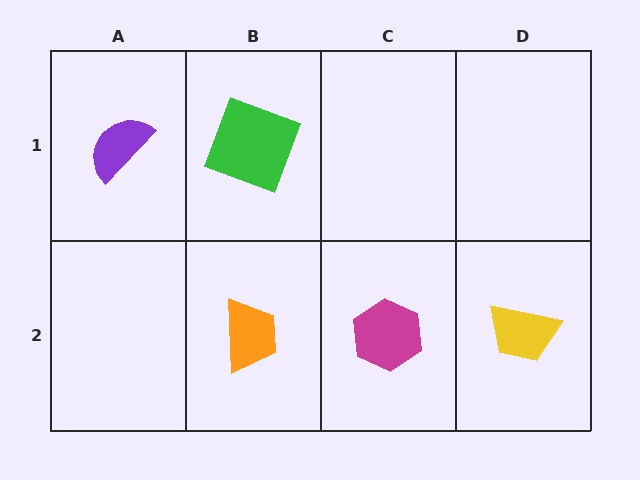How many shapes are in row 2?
3 shapes.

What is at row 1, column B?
A green square.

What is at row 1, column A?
A purple semicircle.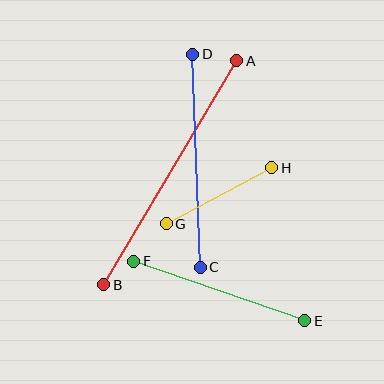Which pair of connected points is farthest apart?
Points A and B are farthest apart.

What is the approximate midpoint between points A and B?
The midpoint is at approximately (170, 173) pixels.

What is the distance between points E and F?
The distance is approximately 181 pixels.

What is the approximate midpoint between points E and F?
The midpoint is at approximately (219, 291) pixels.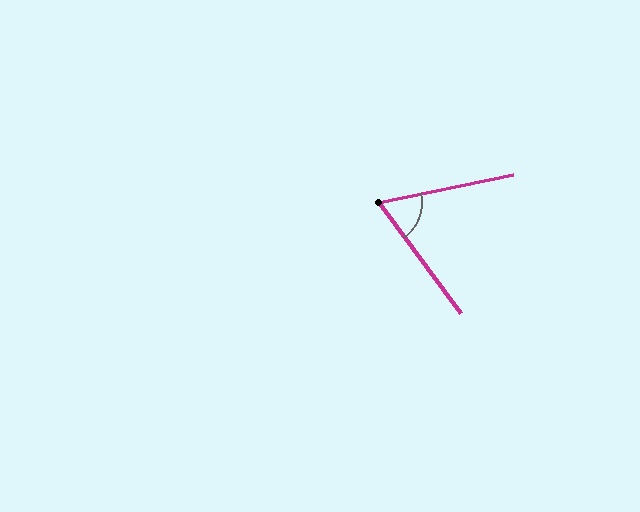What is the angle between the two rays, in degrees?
Approximately 66 degrees.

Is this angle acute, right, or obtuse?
It is acute.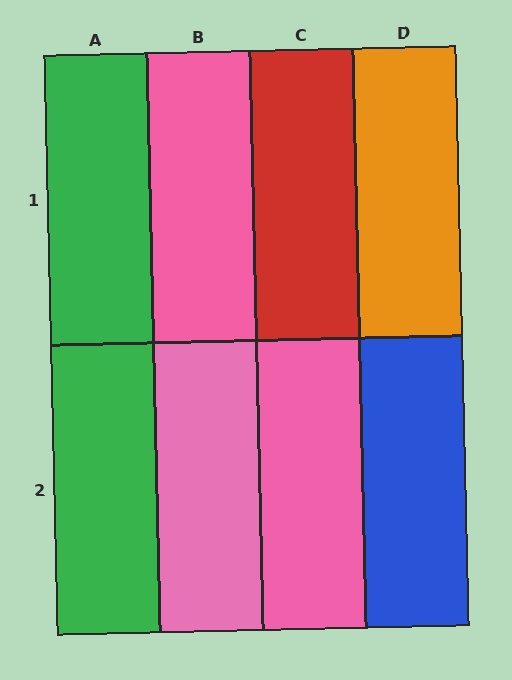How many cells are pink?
3 cells are pink.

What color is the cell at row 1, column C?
Red.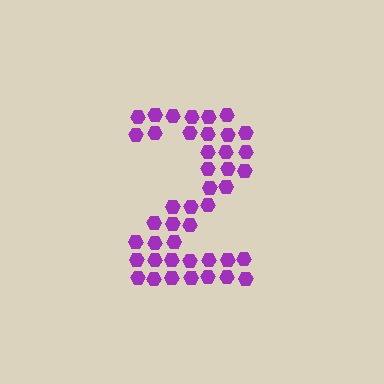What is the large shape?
The large shape is the digit 2.